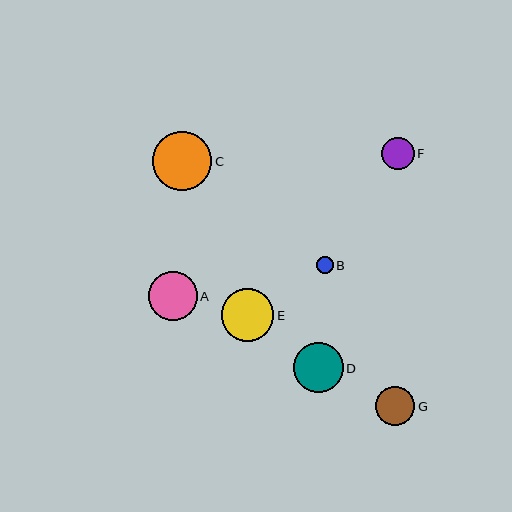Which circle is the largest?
Circle C is the largest with a size of approximately 59 pixels.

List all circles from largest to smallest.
From largest to smallest: C, E, D, A, G, F, B.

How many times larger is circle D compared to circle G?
Circle D is approximately 1.3 times the size of circle G.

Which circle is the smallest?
Circle B is the smallest with a size of approximately 16 pixels.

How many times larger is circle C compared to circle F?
Circle C is approximately 1.8 times the size of circle F.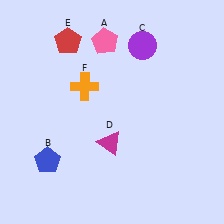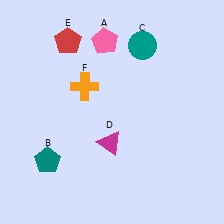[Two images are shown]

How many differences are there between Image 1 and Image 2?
There are 2 differences between the two images.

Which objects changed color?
B changed from blue to teal. C changed from purple to teal.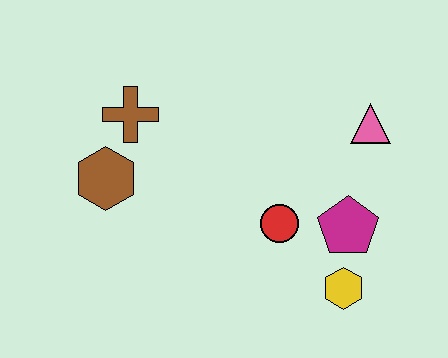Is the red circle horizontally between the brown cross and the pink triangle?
Yes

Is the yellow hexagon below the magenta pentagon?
Yes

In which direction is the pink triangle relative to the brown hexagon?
The pink triangle is to the right of the brown hexagon.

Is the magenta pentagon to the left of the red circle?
No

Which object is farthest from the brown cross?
The yellow hexagon is farthest from the brown cross.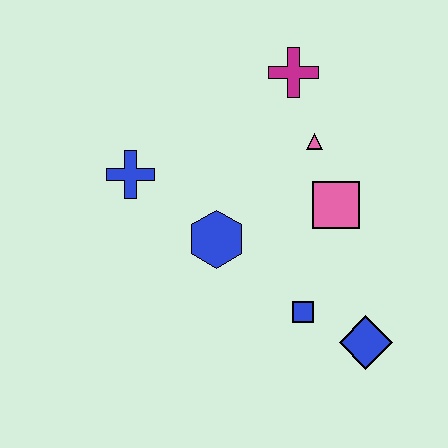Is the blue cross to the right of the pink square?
No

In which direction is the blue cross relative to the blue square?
The blue cross is to the left of the blue square.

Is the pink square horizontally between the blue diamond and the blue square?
Yes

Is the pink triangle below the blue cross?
No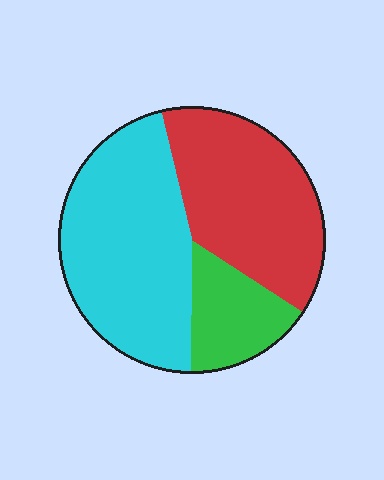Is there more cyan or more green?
Cyan.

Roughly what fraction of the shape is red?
Red covers 38% of the shape.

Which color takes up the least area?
Green, at roughly 15%.